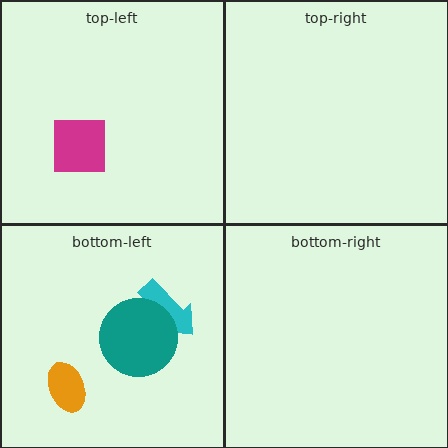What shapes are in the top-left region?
The magenta square.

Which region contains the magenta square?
The top-left region.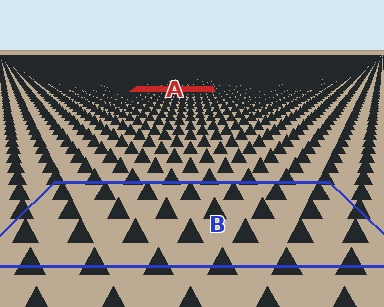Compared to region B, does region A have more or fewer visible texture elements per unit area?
Region A has more texture elements per unit area — they are packed more densely because it is farther away.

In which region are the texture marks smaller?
The texture marks are smaller in region A, because it is farther away.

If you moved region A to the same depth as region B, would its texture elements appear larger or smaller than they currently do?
They would appear larger. At a closer depth, the same texture elements are projected at a bigger on-screen size.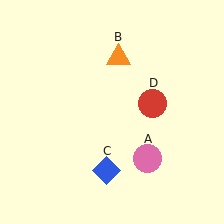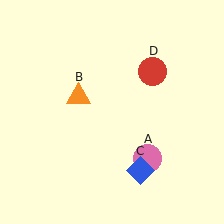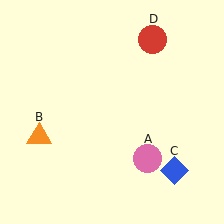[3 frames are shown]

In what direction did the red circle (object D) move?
The red circle (object D) moved up.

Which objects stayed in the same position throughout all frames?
Pink circle (object A) remained stationary.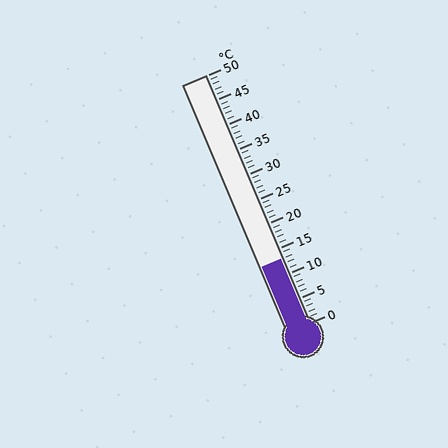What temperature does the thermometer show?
The thermometer shows approximately 13°C.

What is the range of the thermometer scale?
The thermometer scale ranges from 0°C to 50°C.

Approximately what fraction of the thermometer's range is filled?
The thermometer is filled to approximately 25% of its range.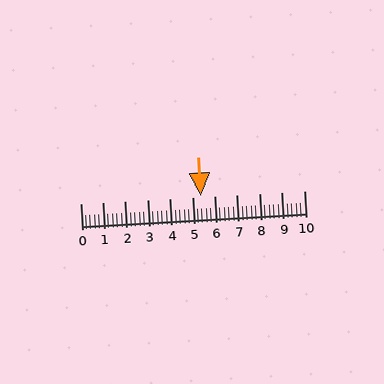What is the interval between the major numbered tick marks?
The major tick marks are spaced 1 units apart.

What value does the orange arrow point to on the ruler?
The orange arrow points to approximately 5.4.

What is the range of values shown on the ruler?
The ruler shows values from 0 to 10.